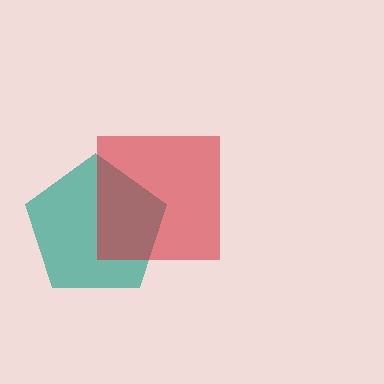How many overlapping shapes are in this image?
There are 2 overlapping shapes in the image.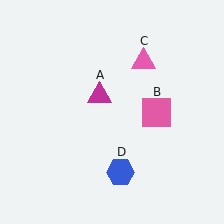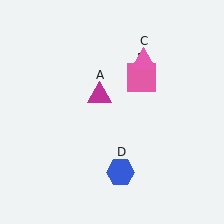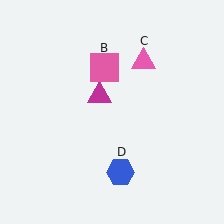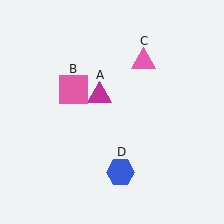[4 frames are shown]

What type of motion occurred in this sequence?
The pink square (object B) rotated counterclockwise around the center of the scene.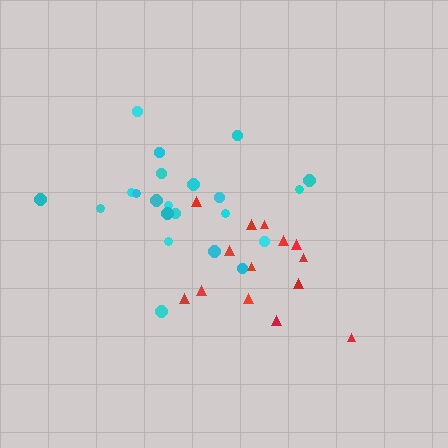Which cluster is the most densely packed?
Cyan.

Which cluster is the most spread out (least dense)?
Red.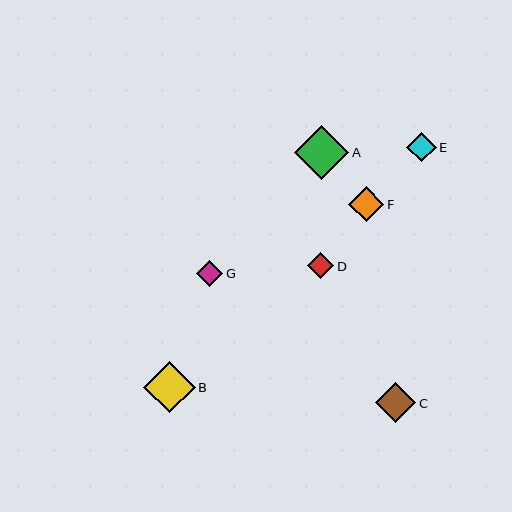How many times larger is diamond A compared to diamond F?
Diamond A is approximately 1.5 times the size of diamond F.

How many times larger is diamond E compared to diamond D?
Diamond E is approximately 1.1 times the size of diamond D.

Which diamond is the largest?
Diamond A is the largest with a size of approximately 54 pixels.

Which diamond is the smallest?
Diamond G is the smallest with a size of approximately 26 pixels.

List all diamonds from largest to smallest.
From largest to smallest: A, B, C, F, E, D, G.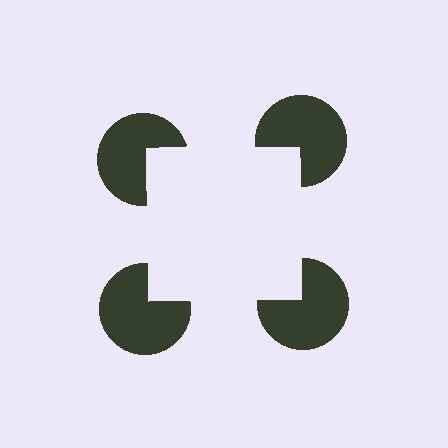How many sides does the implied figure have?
4 sides.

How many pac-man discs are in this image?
There are 4 — one at each vertex of the illusory square.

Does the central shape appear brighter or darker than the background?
It typically appears slightly brighter than the background, even though no actual brightness change is drawn.